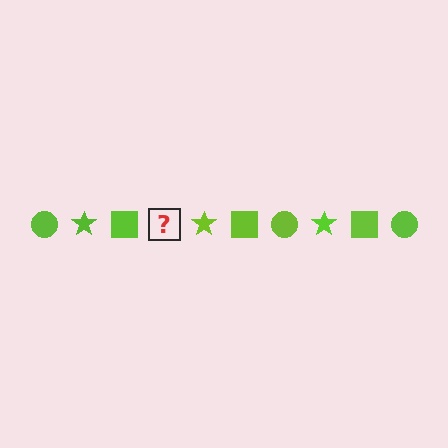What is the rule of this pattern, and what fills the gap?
The rule is that the pattern cycles through circle, star, square shapes in lime. The gap should be filled with a lime circle.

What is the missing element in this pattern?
The missing element is a lime circle.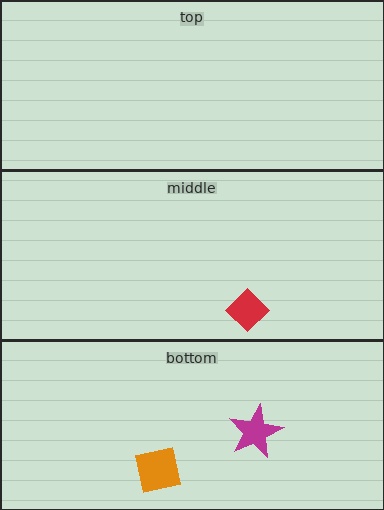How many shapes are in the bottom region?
2.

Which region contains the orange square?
The bottom region.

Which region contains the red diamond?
The middle region.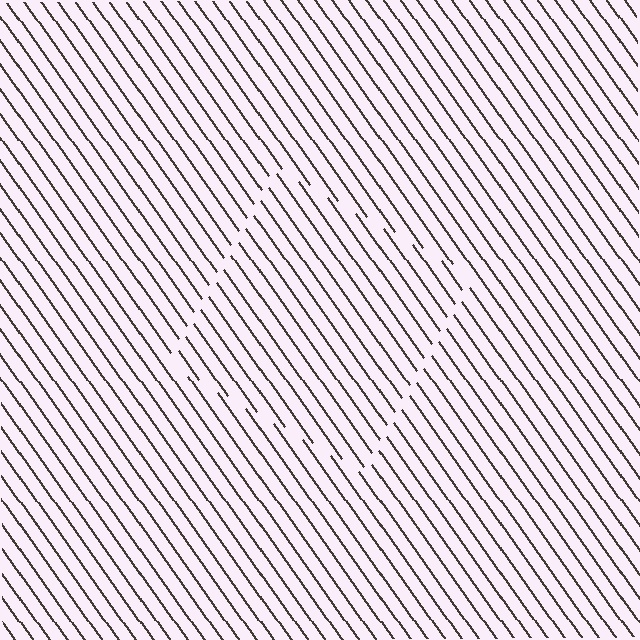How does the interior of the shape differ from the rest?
The interior of the shape contains the same grating, shifted by half a period — the contour is defined by the phase discontinuity where line-ends from the inner and outer gratings abut.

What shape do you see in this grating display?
An illusory square. The interior of the shape contains the same grating, shifted by half a period — the contour is defined by the phase discontinuity where line-ends from the inner and outer gratings abut.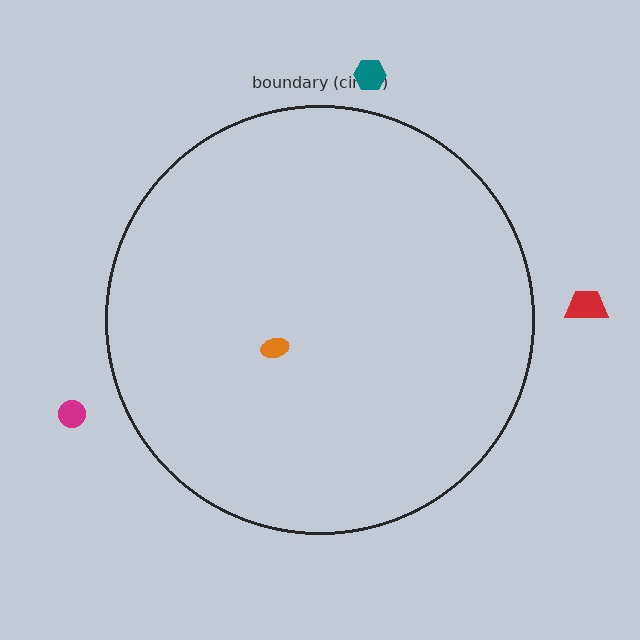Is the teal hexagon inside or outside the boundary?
Outside.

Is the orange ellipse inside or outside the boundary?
Inside.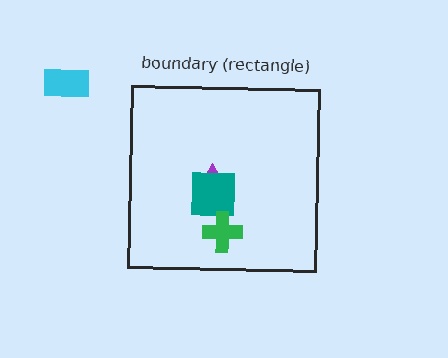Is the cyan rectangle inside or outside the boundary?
Outside.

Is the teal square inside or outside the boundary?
Inside.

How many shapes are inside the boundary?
3 inside, 1 outside.